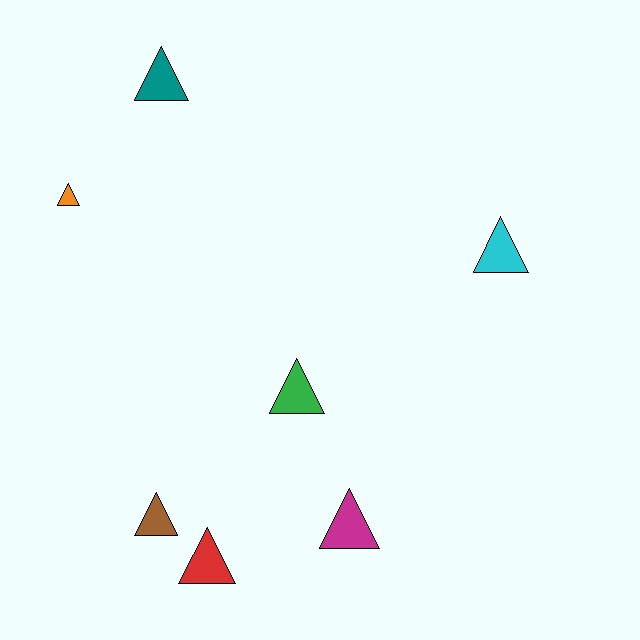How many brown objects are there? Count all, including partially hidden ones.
There is 1 brown object.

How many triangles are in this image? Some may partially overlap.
There are 7 triangles.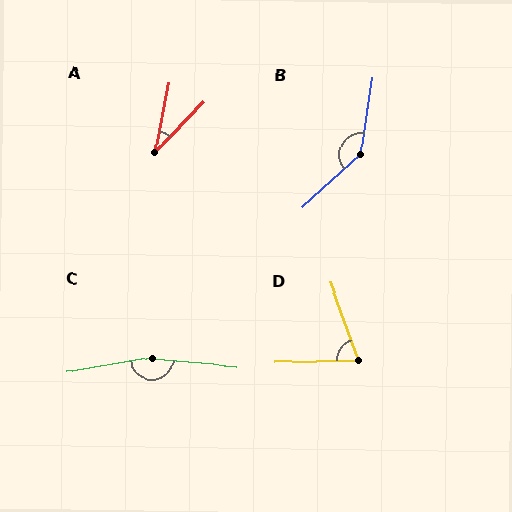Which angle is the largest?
C, at approximately 164 degrees.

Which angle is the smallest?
A, at approximately 33 degrees.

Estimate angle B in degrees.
Approximately 140 degrees.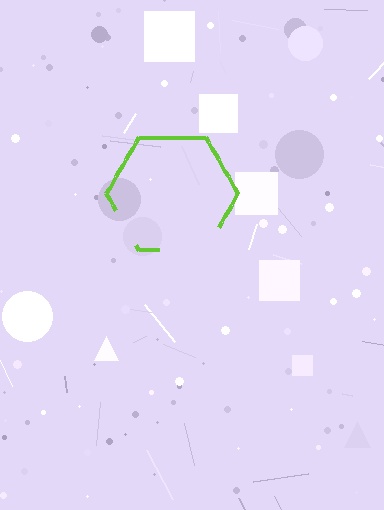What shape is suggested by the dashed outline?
The dashed outline suggests a hexagon.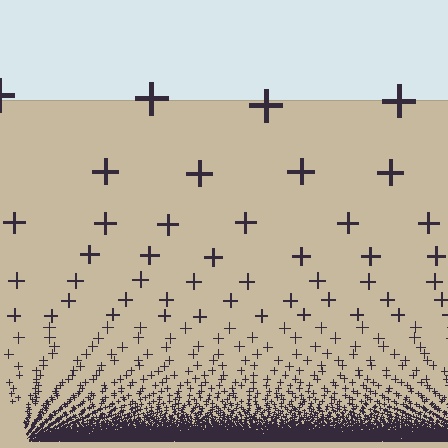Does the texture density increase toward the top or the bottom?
Density increases toward the bottom.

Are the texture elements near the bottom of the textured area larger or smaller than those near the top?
Smaller. The gradient is inverted — elements near the bottom are smaller and denser.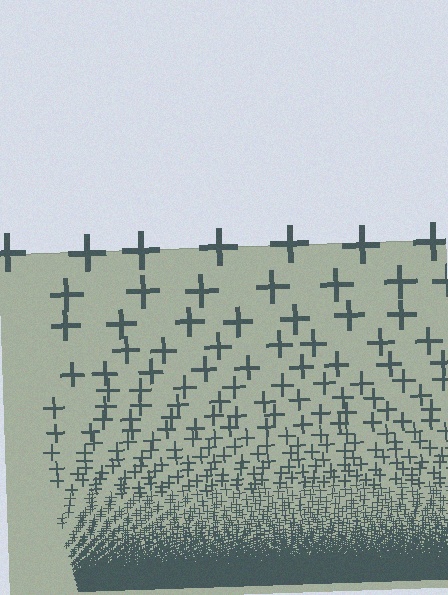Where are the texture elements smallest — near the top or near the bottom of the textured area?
Near the bottom.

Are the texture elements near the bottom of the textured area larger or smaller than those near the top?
Smaller. The gradient is inverted — elements near the bottom are smaller and denser.